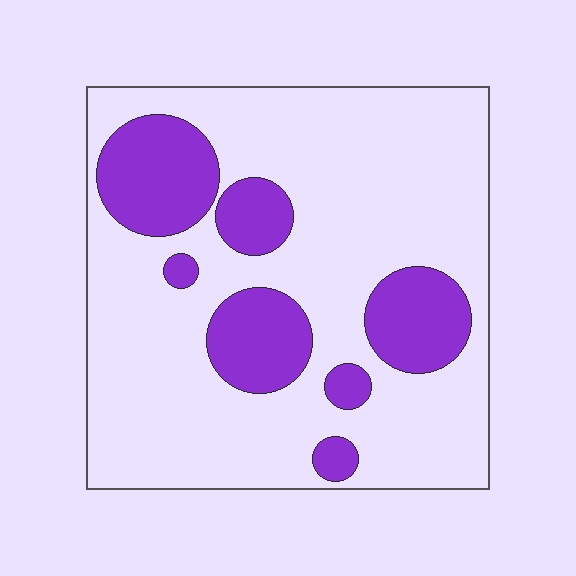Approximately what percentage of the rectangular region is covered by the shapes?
Approximately 25%.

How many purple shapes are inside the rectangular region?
7.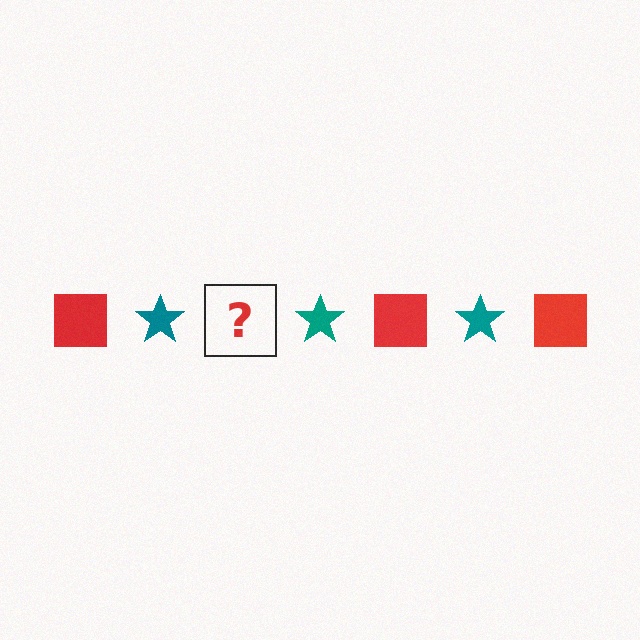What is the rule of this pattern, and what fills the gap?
The rule is that the pattern alternates between red square and teal star. The gap should be filled with a red square.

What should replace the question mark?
The question mark should be replaced with a red square.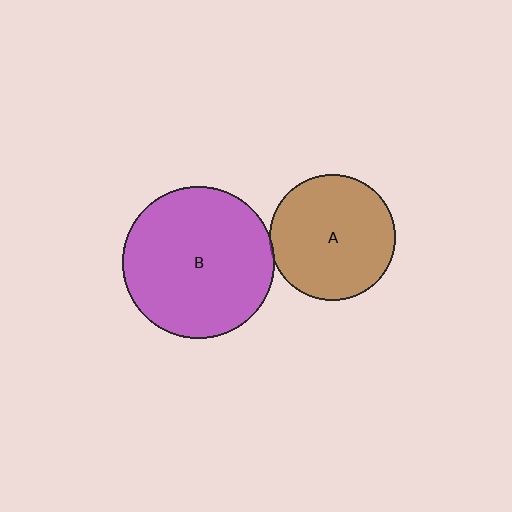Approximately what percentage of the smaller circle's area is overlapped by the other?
Approximately 5%.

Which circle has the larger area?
Circle B (purple).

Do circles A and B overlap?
Yes.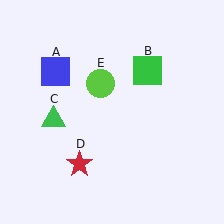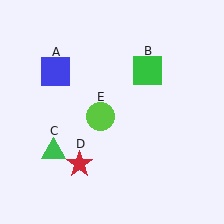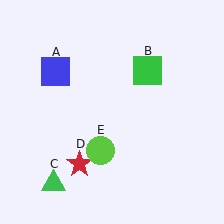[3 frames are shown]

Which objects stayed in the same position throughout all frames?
Blue square (object A) and green square (object B) and red star (object D) remained stationary.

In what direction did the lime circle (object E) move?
The lime circle (object E) moved down.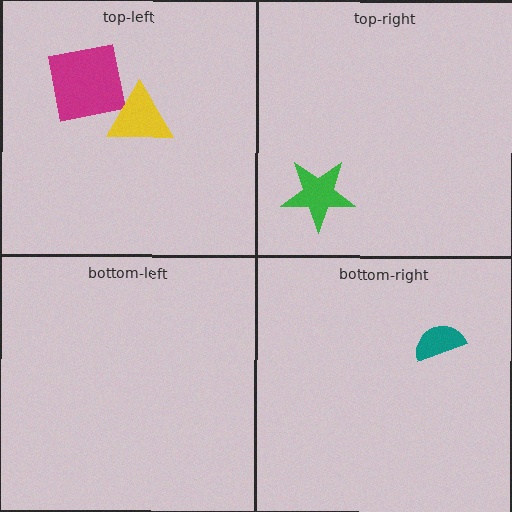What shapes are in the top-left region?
The magenta square, the yellow triangle.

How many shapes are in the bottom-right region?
1.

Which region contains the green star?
The top-right region.